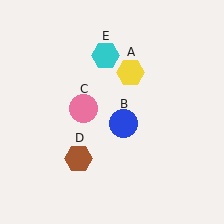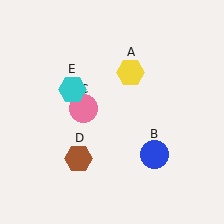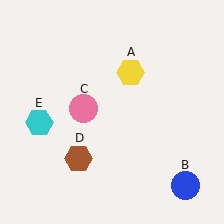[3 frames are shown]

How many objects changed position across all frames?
2 objects changed position: blue circle (object B), cyan hexagon (object E).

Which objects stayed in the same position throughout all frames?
Yellow hexagon (object A) and pink circle (object C) and brown hexagon (object D) remained stationary.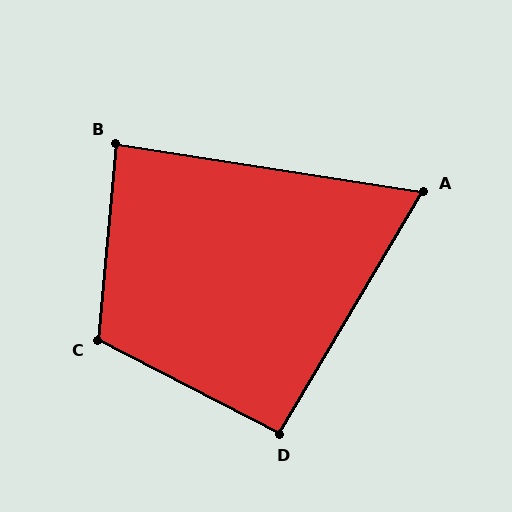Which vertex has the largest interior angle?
C, at approximately 112 degrees.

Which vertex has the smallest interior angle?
A, at approximately 68 degrees.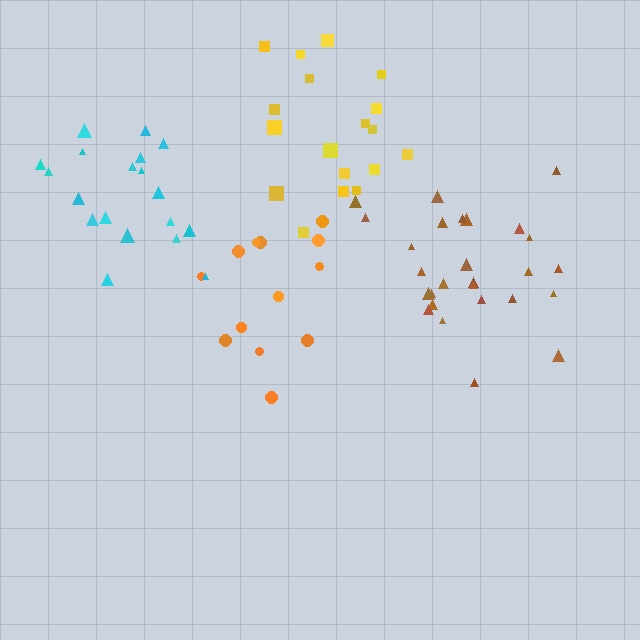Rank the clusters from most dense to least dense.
cyan, brown, orange, yellow.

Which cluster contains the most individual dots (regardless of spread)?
Brown (27).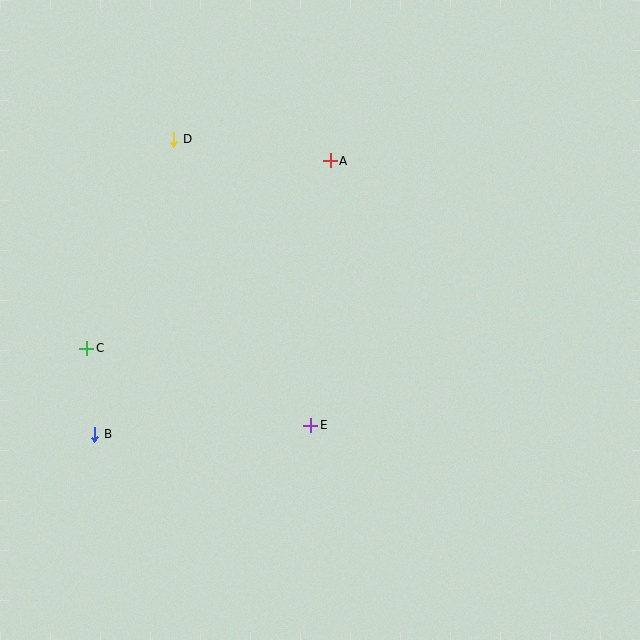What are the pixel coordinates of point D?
Point D is at (174, 139).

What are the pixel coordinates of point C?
Point C is at (87, 348).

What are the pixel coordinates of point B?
Point B is at (95, 434).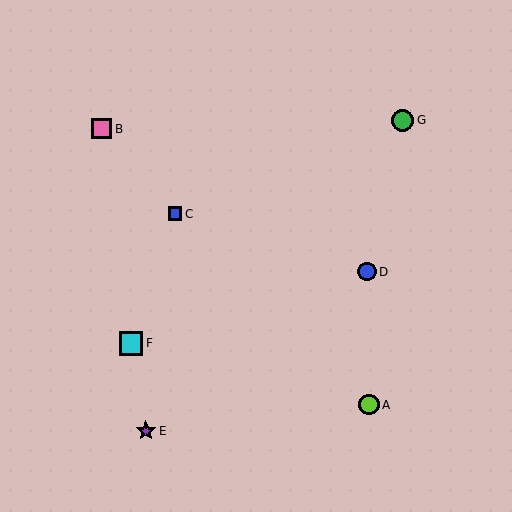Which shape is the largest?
The cyan square (labeled F) is the largest.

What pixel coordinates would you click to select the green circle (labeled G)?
Click at (403, 120) to select the green circle G.